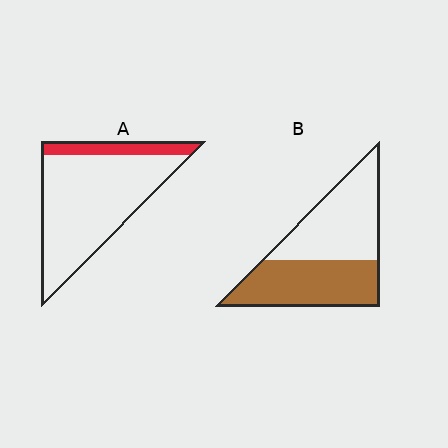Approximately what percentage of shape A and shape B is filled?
A is approximately 15% and B is approximately 50%.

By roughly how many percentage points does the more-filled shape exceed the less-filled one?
By roughly 30 percentage points (B over A).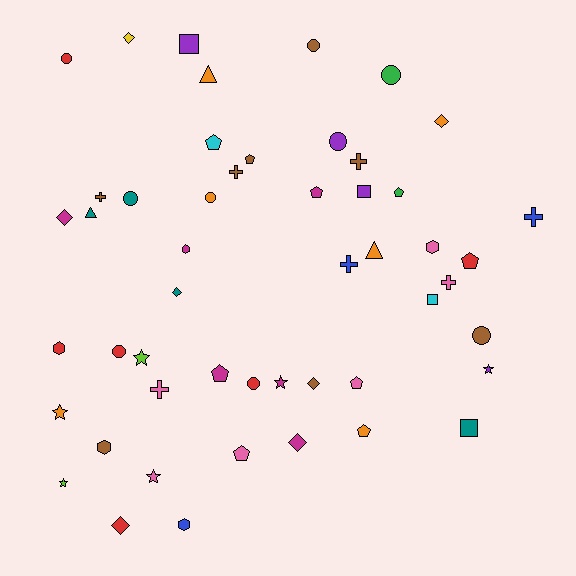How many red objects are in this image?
There are 6 red objects.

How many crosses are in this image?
There are 7 crosses.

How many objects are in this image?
There are 50 objects.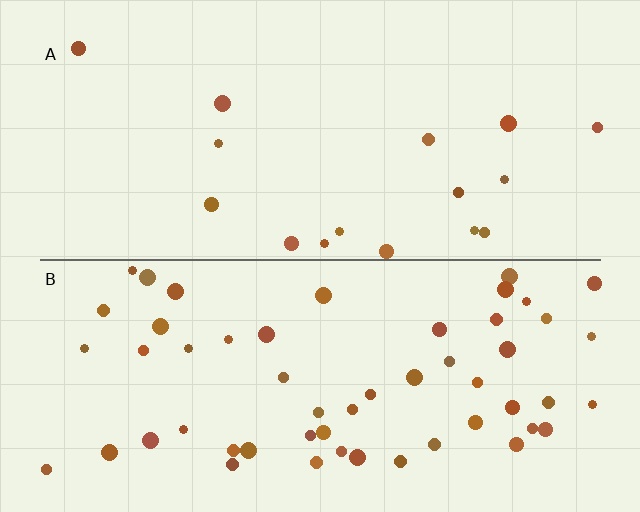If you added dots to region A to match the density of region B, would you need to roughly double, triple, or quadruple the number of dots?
Approximately triple.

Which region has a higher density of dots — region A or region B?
B (the bottom).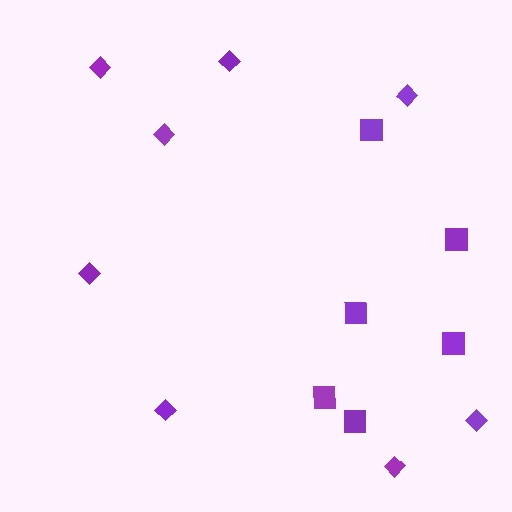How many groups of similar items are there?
There are 2 groups: one group of diamonds (8) and one group of squares (6).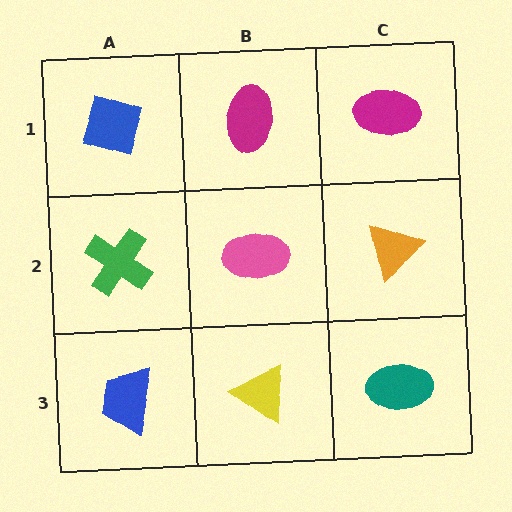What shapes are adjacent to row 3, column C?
An orange triangle (row 2, column C), a yellow triangle (row 3, column B).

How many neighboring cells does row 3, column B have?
3.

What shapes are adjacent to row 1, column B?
A pink ellipse (row 2, column B), a blue diamond (row 1, column A), a magenta ellipse (row 1, column C).